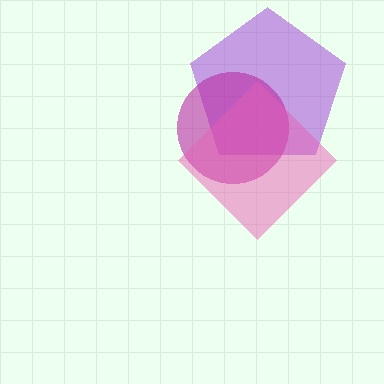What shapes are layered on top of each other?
The layered shapes are: a purple pentagon, a magenta circle, a pink diamond.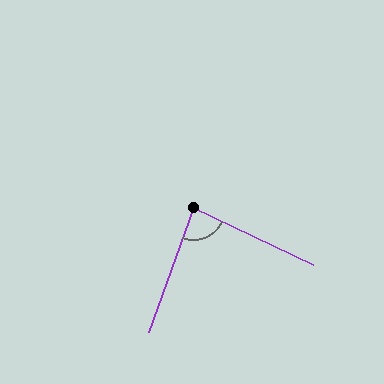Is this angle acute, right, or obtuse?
It is acute.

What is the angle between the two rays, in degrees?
Approximately 85 degrees.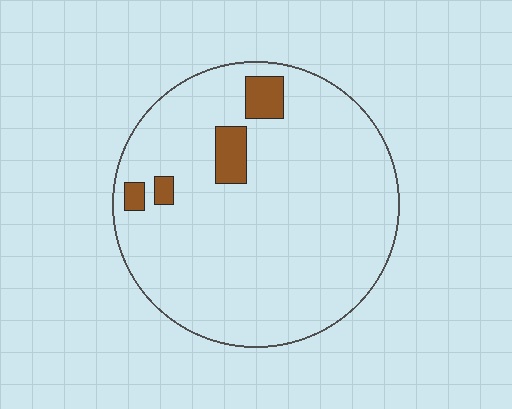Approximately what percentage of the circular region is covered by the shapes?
Approximately 5%.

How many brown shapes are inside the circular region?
4.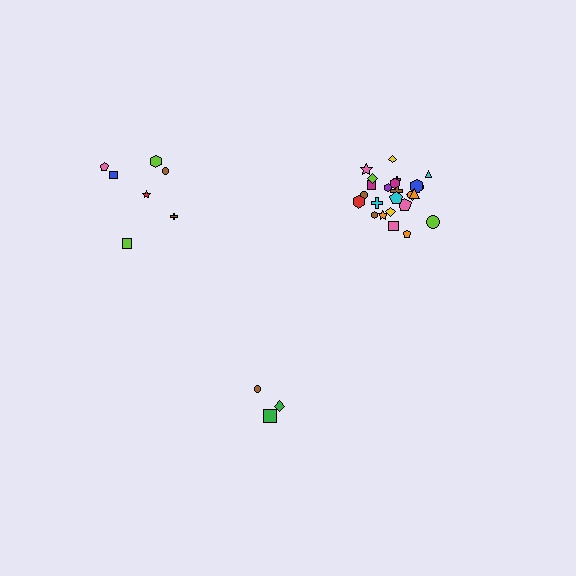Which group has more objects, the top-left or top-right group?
The top-right group.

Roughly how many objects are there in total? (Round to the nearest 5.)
Roughly 35 objects in total.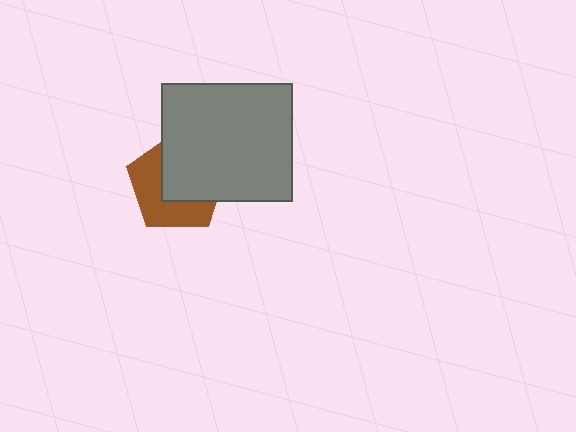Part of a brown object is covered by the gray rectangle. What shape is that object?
It is a pentagon.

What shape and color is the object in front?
The object in front is a gray rectangle.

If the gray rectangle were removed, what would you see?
You would see the complete brown pentagon.